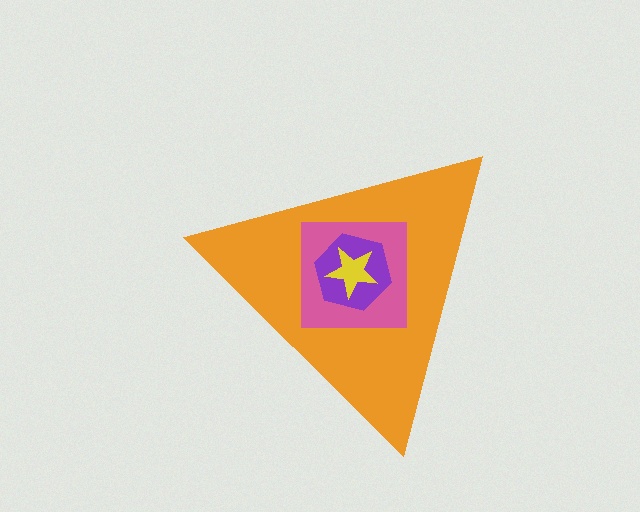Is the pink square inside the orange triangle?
Yes.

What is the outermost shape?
The orange triangle.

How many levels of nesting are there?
4.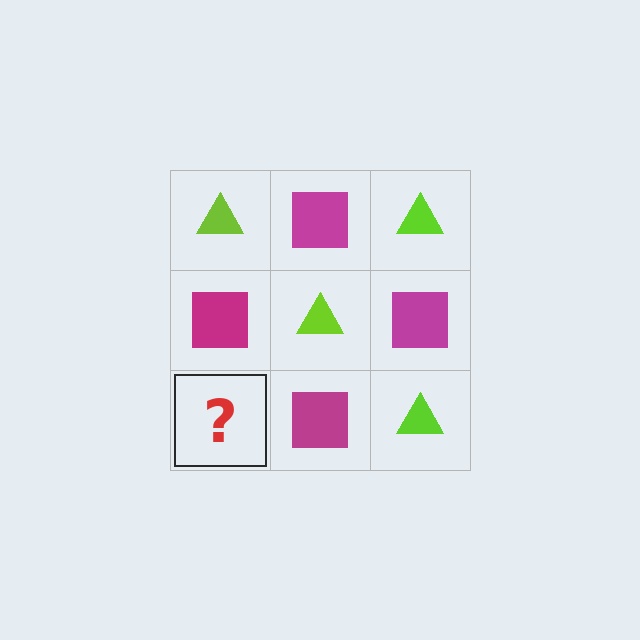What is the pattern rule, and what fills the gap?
The rule is that it alternates lime triangle and magenta square in a checkerboard pattern. The gap should be filled with a lime triangle.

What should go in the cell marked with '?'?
The missing cell should contain a lime triangle.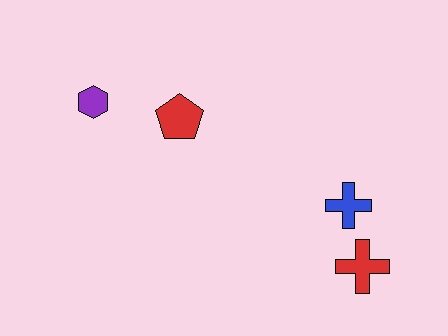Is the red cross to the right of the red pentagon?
Yes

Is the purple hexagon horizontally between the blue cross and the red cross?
No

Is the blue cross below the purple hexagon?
Yes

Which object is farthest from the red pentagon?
The red cross is farthest from the red pentagon.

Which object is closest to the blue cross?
The red cross is closest to the blue cross.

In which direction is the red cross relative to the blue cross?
The red cross is below the blue cross.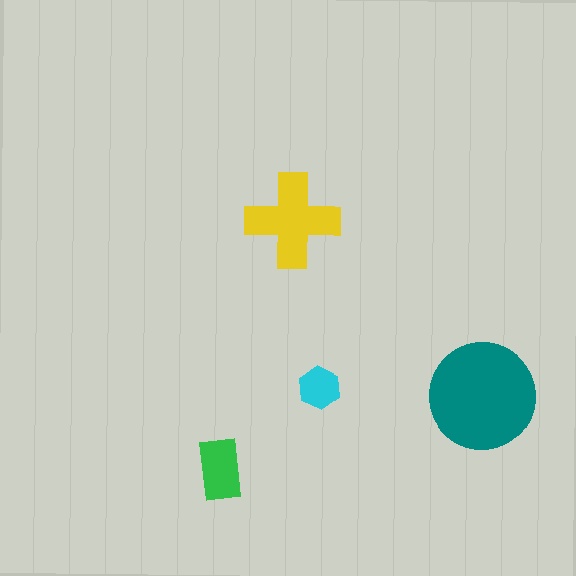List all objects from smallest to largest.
The cyan hexagon, the green rectangle, the yellow cross, the teal circle.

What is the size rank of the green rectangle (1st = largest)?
3rd.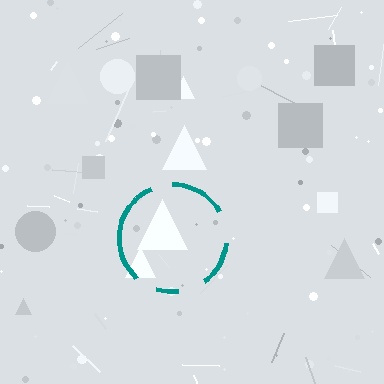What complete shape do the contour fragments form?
The contour fragments form a circle.